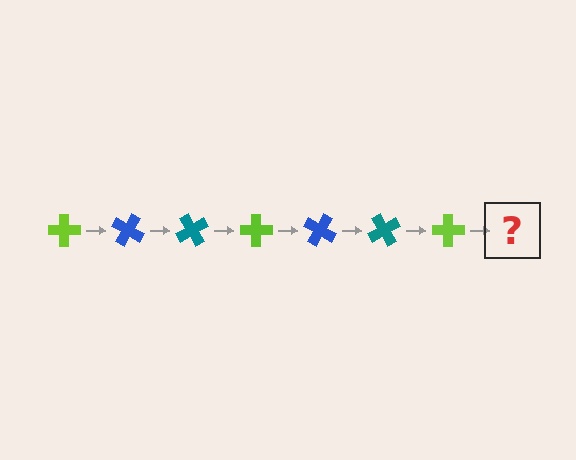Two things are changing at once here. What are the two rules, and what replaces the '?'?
The two rules are that it rotates 30 degrees each step and the color cycles through lime, blue, and teal. The '?' should be a blue cross, rotated 210 degrees from the start.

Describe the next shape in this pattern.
It should be a blue cross, rotated 210 degrees from the start.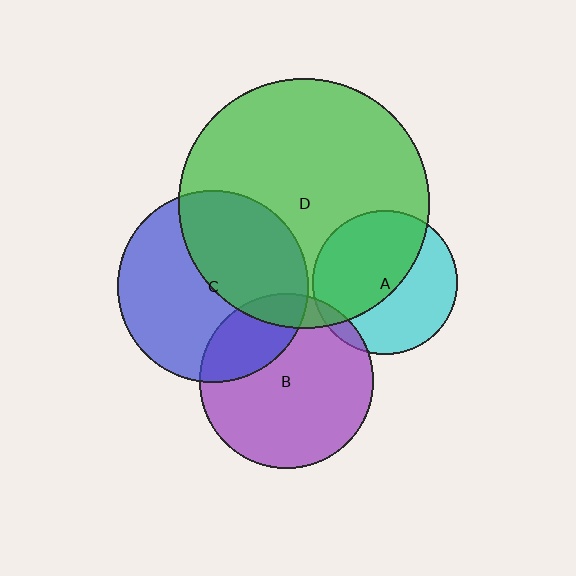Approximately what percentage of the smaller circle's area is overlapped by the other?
Approximately 5%.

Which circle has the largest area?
Circle D (green).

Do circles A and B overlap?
Yes.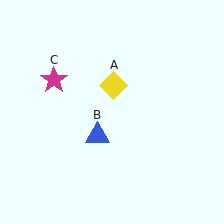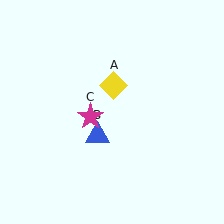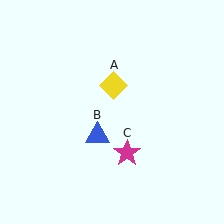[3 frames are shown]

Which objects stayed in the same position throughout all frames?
Yellow diamond (object A) and blue triangle (object B) remained stationary.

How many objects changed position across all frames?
1 object changed position: magenta star (object C).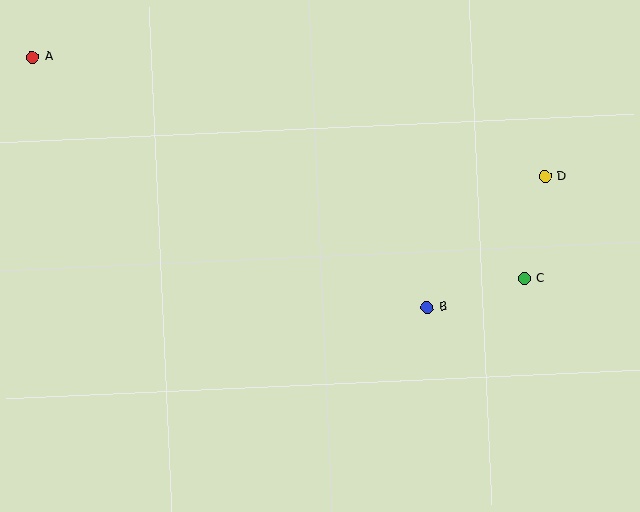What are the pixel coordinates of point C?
Point C is at (525, 279).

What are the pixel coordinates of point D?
Point D is at (545, 176).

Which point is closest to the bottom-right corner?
Point C is closest to the bottom-right corner.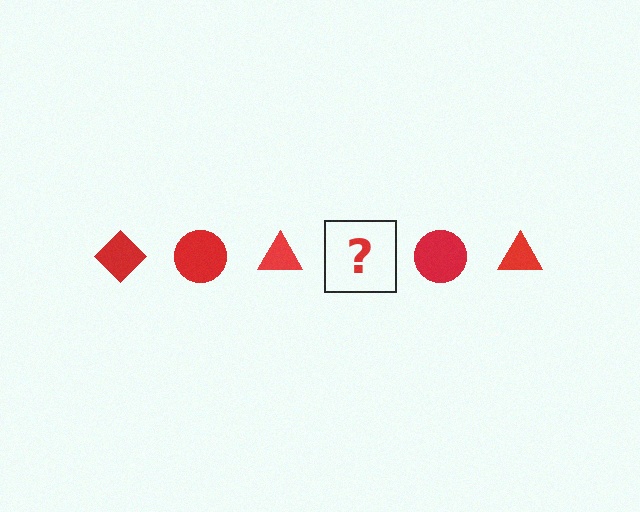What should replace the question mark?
The question mark should be replaced with a red diamond.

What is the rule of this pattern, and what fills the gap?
The rule is that the pattern cycles through diamond, circle, triangle shapes in red. The gap should be filled with a red diamond.